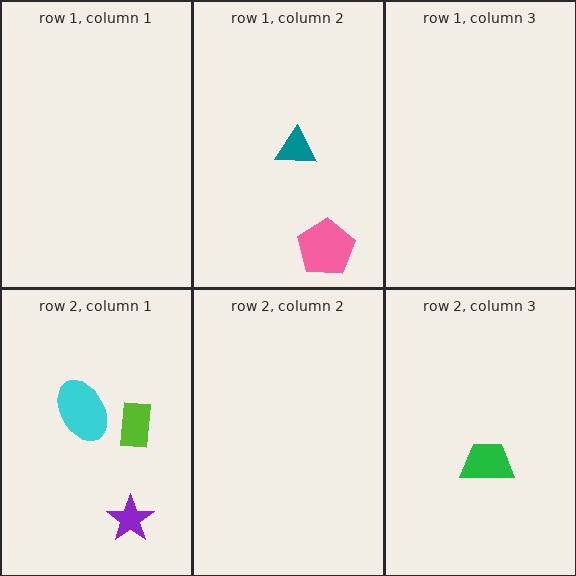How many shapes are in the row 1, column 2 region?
2.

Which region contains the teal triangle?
The row 1, column 2 region.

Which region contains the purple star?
The row 2, column 1 region.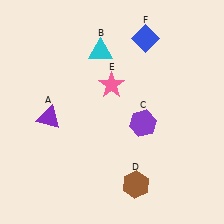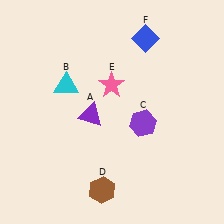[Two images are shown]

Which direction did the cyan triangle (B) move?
The cyan triangle (B) moved left.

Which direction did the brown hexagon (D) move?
The brown hexagon (D) moved left.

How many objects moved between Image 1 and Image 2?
3 objects moved between the two images.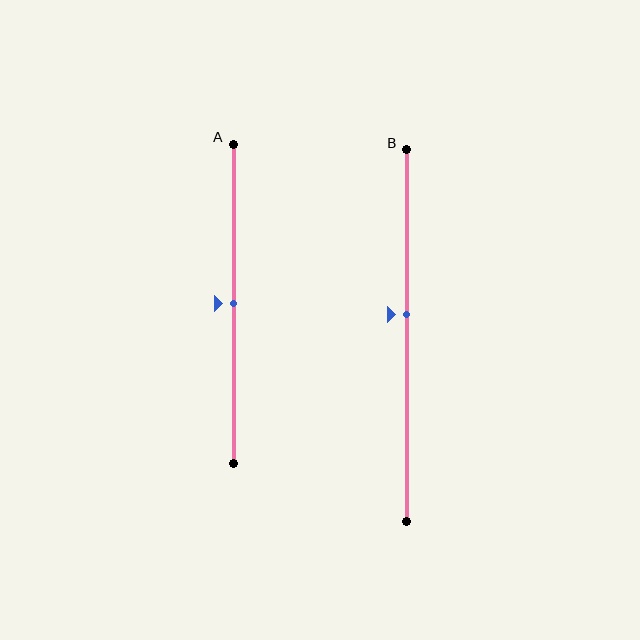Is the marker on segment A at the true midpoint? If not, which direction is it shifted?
Yes, the marker on segment A is at the true midpoint.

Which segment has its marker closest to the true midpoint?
Segment A has its marker closest to the true midpoint.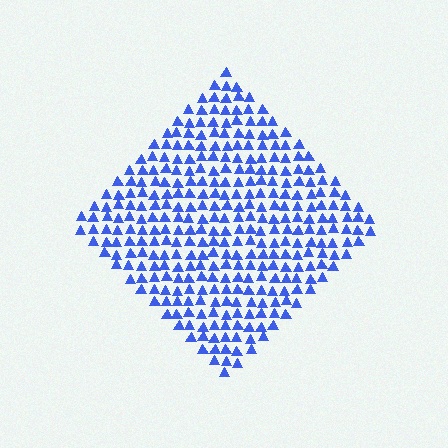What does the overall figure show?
The overall figure shows a diamond.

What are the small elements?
The small elements are triangles.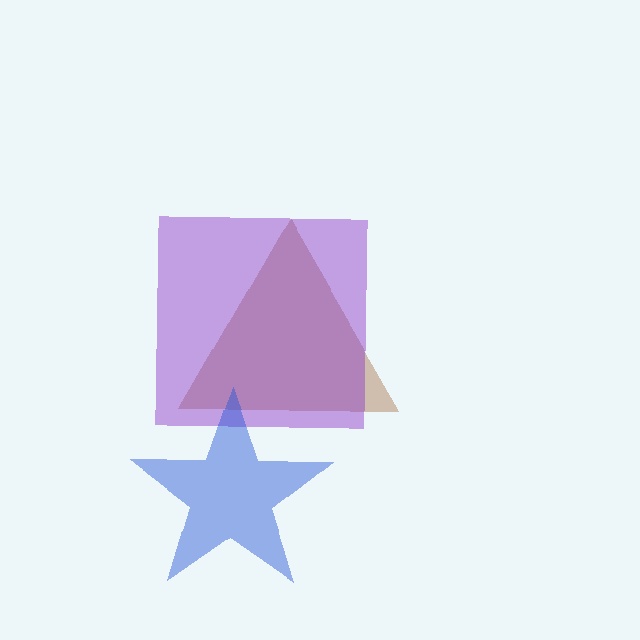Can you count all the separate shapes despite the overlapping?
Yes, there are 3 separate shapes.